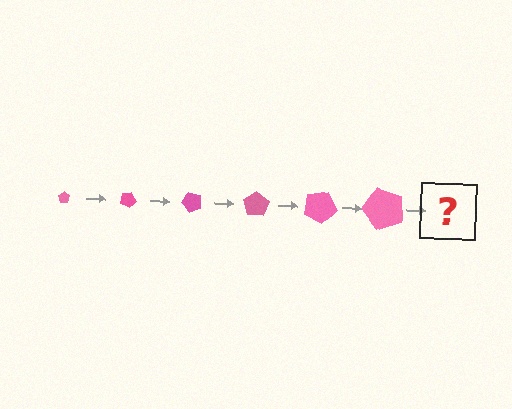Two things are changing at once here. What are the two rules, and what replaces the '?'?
The two rules are that the pentagon grows larger each step and it rotates 25 degrees each step. The '?' should be a pentagon, larger than the previous one and rotated 150 degrees from the start.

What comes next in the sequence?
The next element should be a pentagon, larger than the previous one and rotated 150 degrees from the start.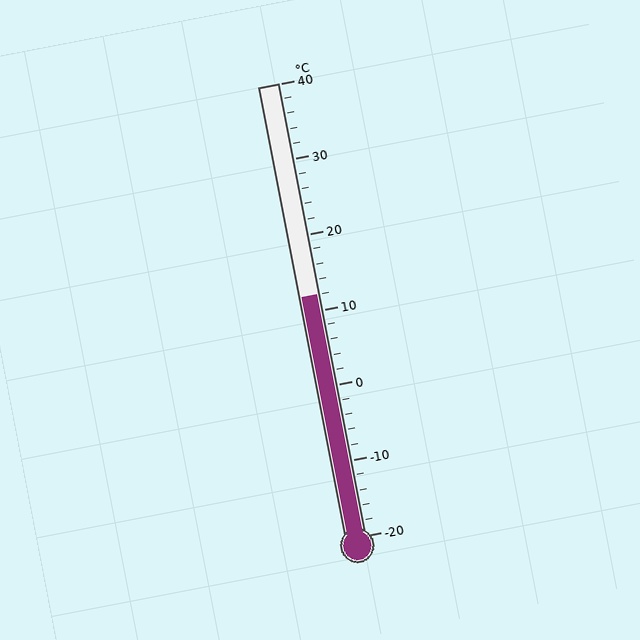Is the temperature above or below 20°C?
The temperature is below 20°C.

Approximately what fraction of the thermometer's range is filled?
The thermometer is filled to approximately 55% of its range.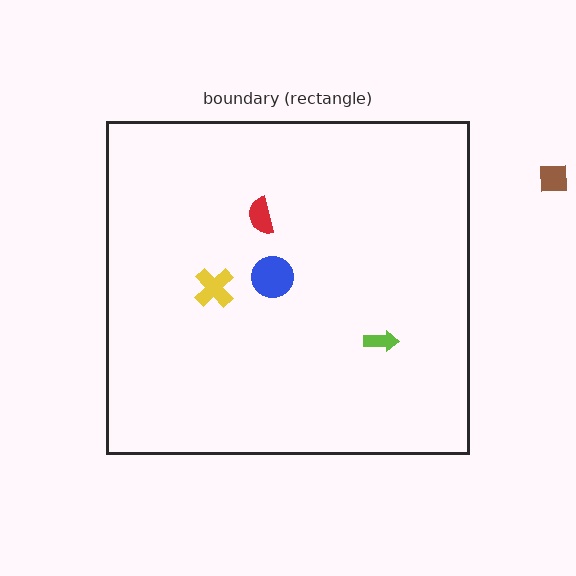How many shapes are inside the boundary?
4 inside, 1 outside.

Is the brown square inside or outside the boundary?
Outside.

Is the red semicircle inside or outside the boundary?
Inside.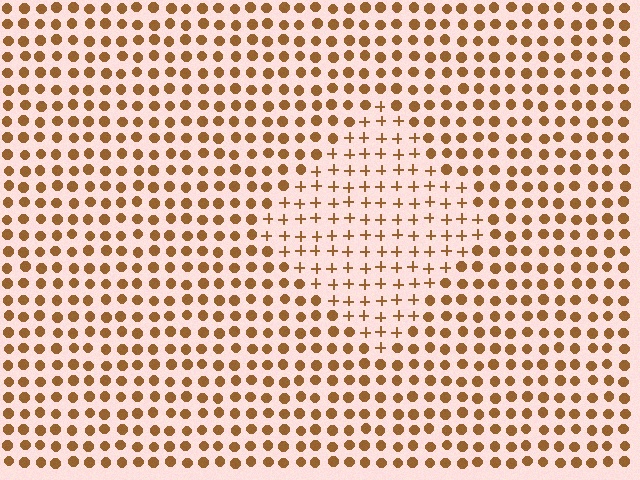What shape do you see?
I see a diamond.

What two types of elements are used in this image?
The image uses plus signs inside the diamond region and circles outside it.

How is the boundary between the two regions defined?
The boundary is defined by a change in element shape: plus signs inside vs. circles outside. All elements share the same color and spacing.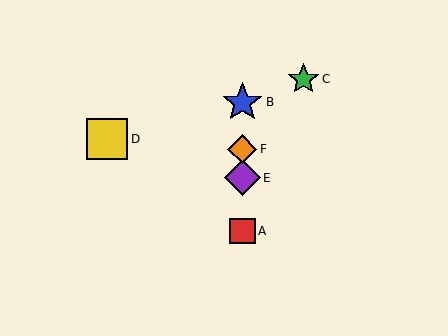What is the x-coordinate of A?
Object A is at x≈242.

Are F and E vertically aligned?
Yes, both are at x≈242.